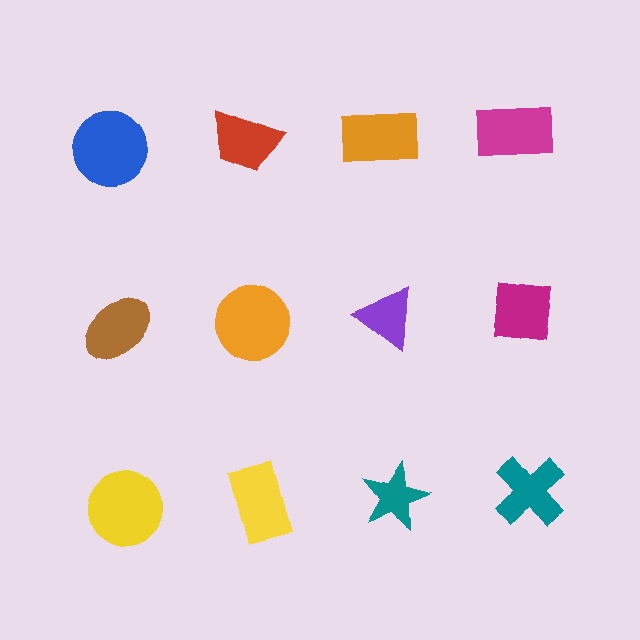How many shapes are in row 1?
4 shapes.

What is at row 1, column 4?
A magenta rectangle.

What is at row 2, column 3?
A purple triangle.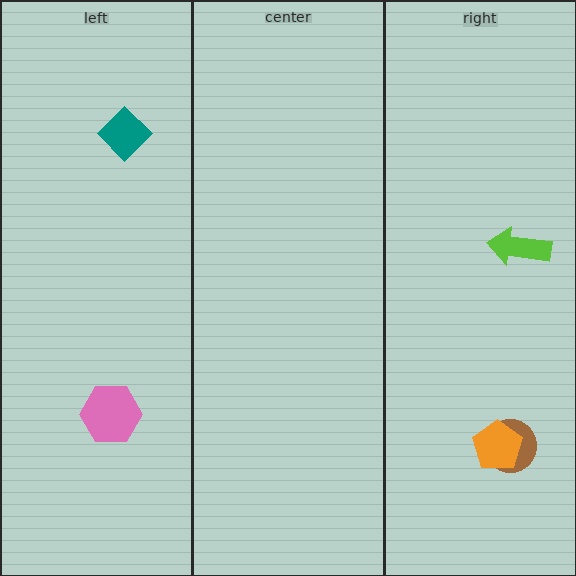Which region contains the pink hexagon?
The left region.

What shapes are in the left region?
The teal diamond, the pink hexagon.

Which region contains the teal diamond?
The left region.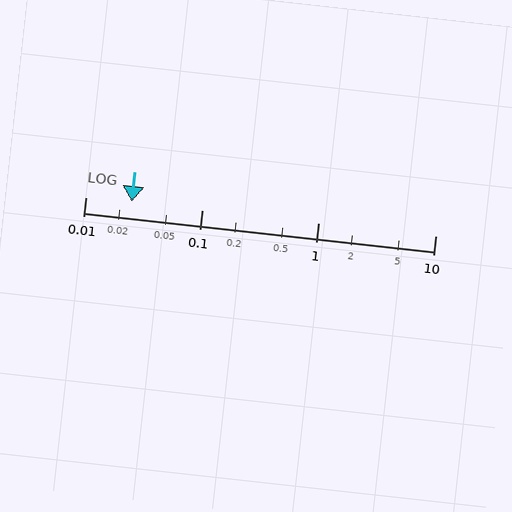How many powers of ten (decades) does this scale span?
The scale spans 3 decades, from 0.01 to 10.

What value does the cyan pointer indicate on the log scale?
The pointer indicates approximately 0.025.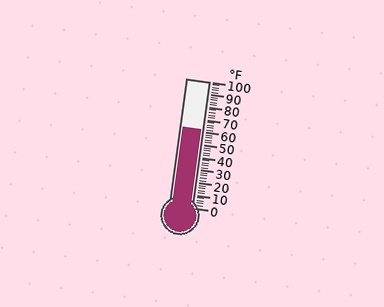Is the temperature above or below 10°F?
The temperature is above 10°F.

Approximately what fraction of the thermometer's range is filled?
The thermometer is filled to approximately 60% of its range.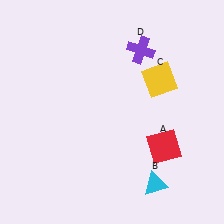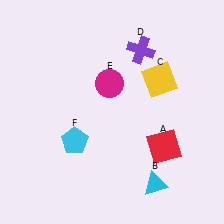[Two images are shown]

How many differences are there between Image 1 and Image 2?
There are 2 differences between the two images.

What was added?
A magenta circle (E), a cyan pentagon (F) were added in Image 2.